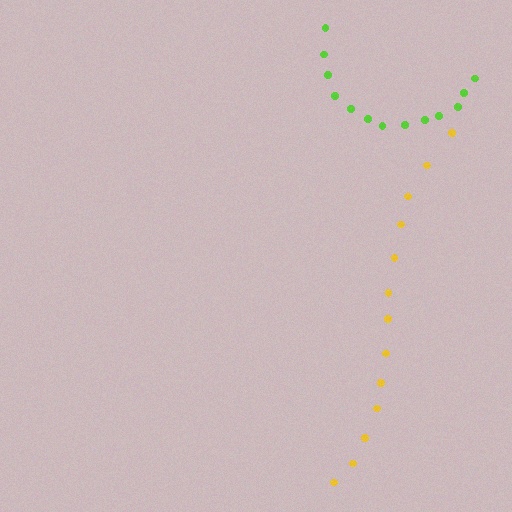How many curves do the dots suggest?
There are 2 distinct paths.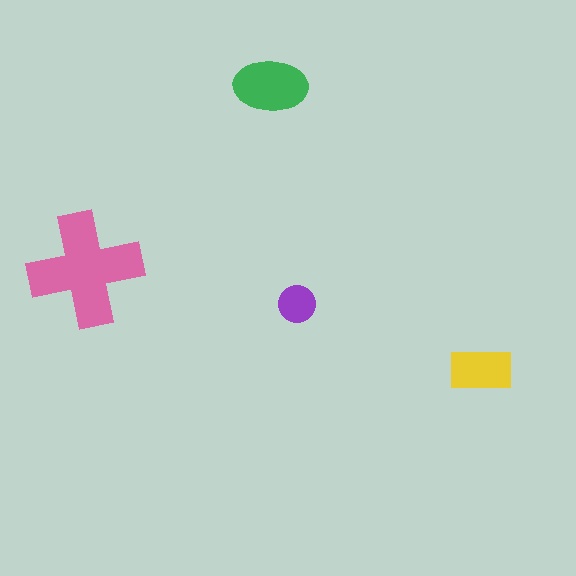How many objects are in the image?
There are 4 objects in the image.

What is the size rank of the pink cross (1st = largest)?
1st.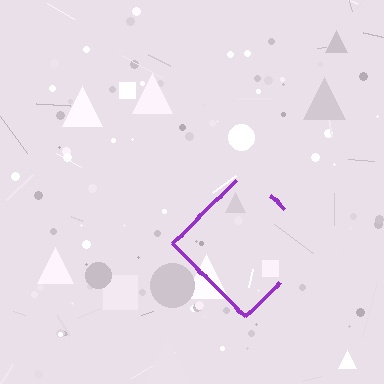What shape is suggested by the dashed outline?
The dashed outline suggests a diamond.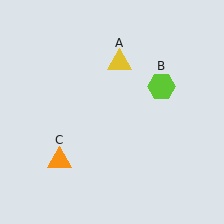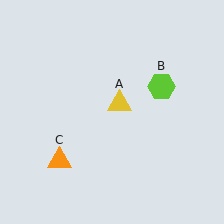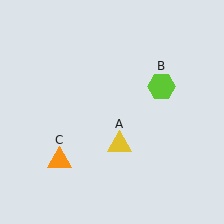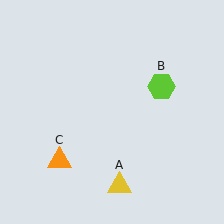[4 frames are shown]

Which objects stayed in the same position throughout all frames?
Lime hexagon (object B) and orange triangle (object C) remained stationary.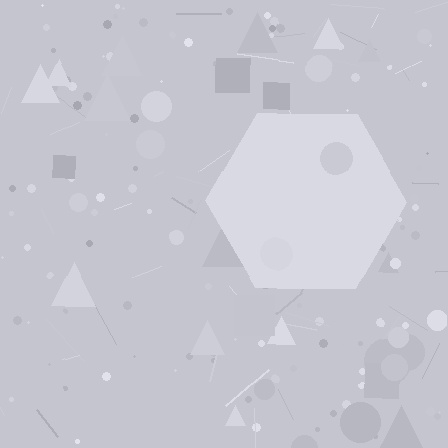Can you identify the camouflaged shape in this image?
The camouflaged shape is a hexagon.